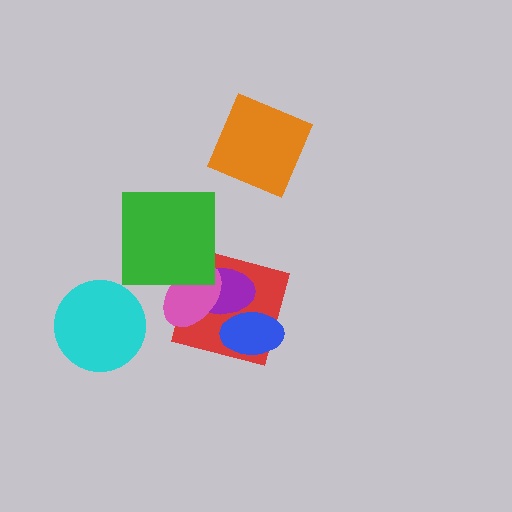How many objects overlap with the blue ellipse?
2 objects overlap with the blue ellipse.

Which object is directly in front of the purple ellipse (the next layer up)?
The pink ellipse is directly in front of the purple ellipse.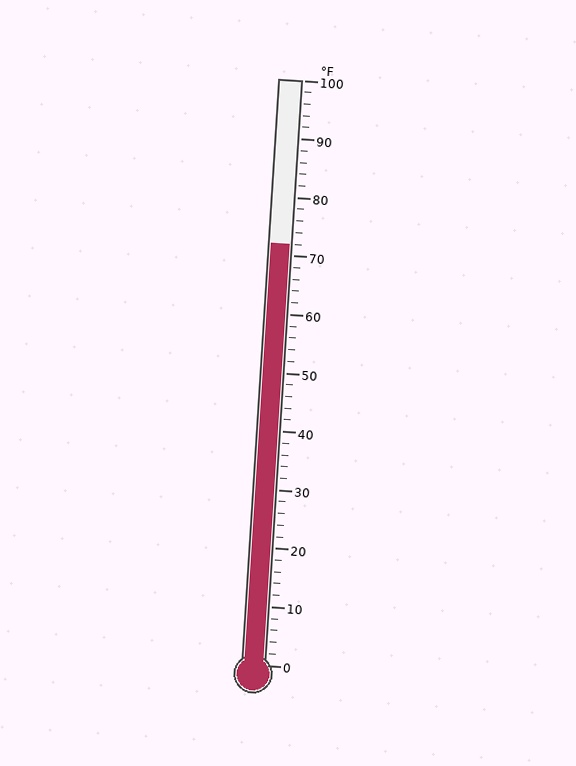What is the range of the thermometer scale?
The thermometer scale ranges from 0°F to 100°F.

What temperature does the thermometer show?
The thermometer shows approximately 72°F.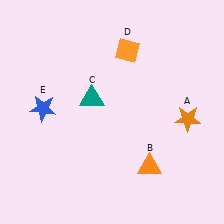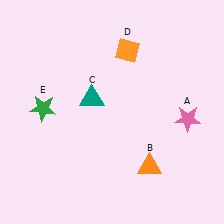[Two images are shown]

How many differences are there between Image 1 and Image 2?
There are 2 differences between the two images.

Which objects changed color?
A changed from orange to pink. E changed from blue to green.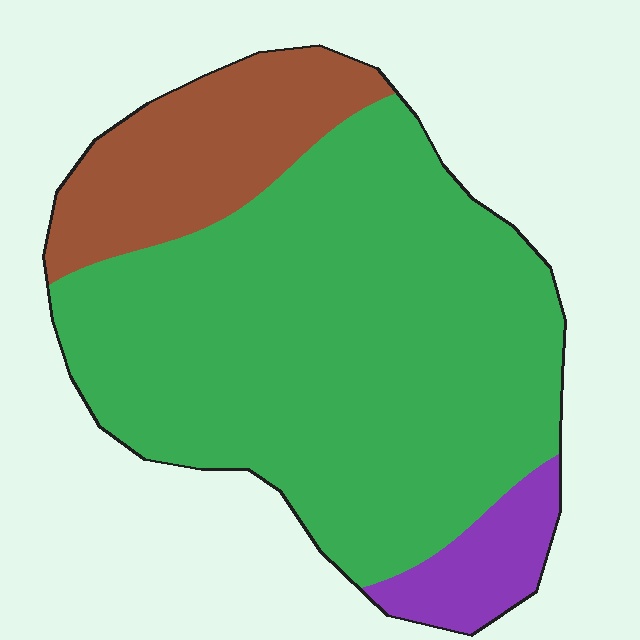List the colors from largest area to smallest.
From largest to smallest: green, brown, purple.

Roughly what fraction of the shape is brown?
Brown takes up between a sixth and a third of the shape.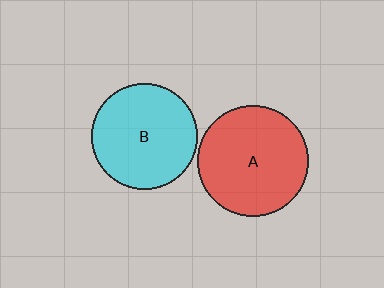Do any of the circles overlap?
No, none of the circles overlap.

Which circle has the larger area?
Circle A (red).